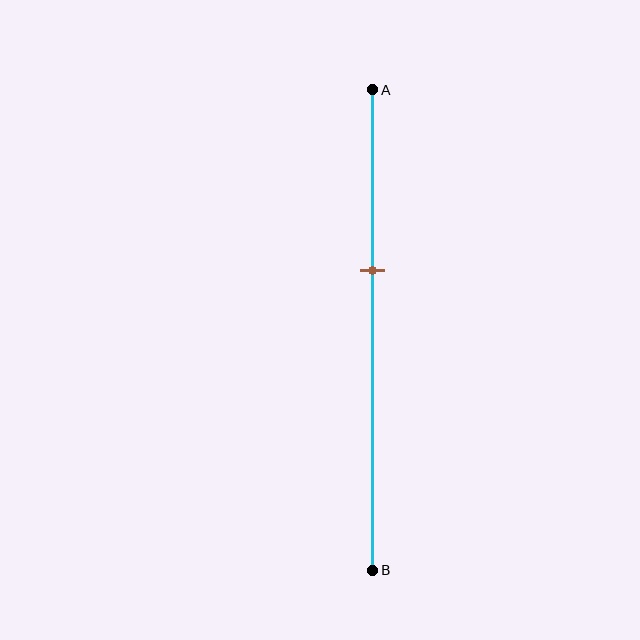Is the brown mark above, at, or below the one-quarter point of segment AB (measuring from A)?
The brown mark is below the one-quarter point of segment AB.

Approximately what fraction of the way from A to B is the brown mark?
The brown mark is approximately 40% of the way from A to B.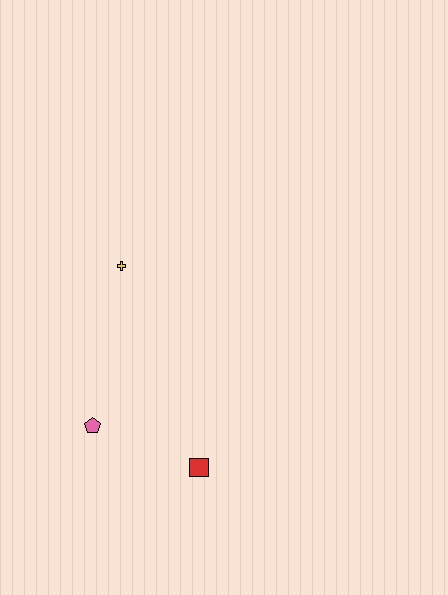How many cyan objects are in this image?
There are no cyan objects.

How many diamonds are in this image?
There are no diamonds.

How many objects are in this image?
There are 3 objects.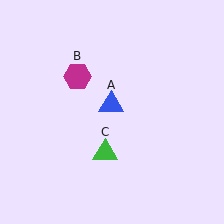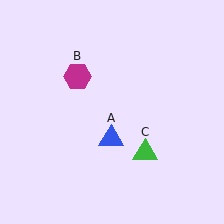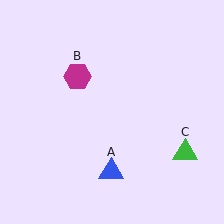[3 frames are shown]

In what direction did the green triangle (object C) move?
The green triangle (object C) moved right.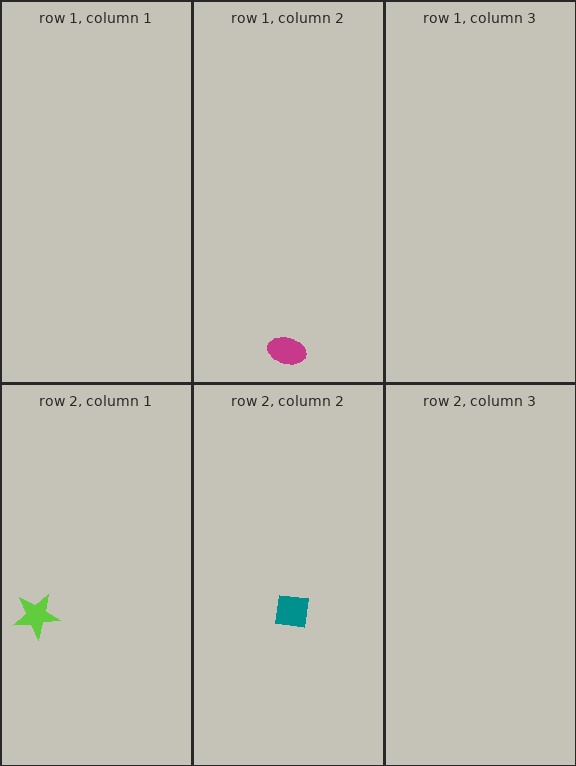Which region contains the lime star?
The row 2, column 1 region.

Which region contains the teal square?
The row 2, column 2 region.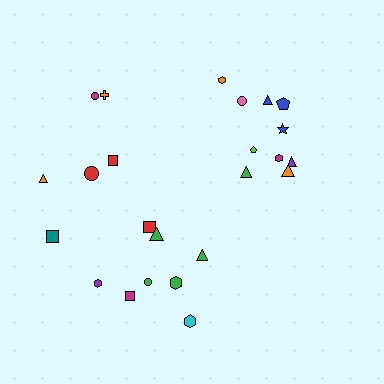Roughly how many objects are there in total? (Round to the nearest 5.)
Roughly 25 objects in total.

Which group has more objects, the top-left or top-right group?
The top-right group.